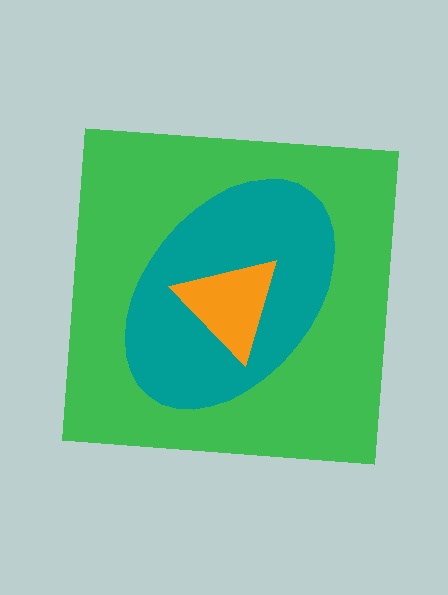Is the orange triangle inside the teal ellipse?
Yes.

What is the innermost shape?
The orange triangle.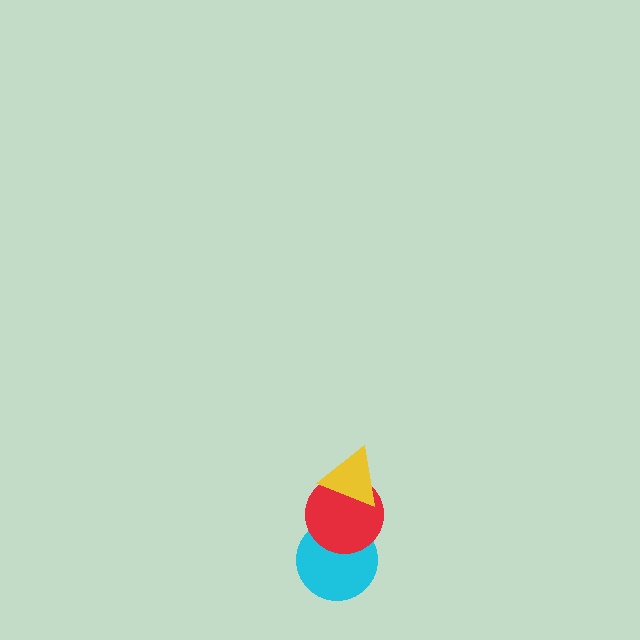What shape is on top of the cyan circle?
The red circle is on top of the cyan circle.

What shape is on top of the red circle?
The yellow triangle is on top of the red circle.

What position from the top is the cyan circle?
The cyan circle is 3rd from the top.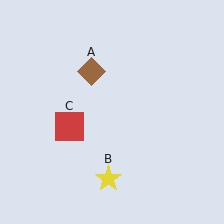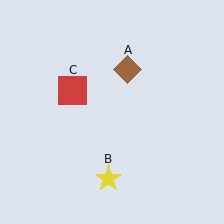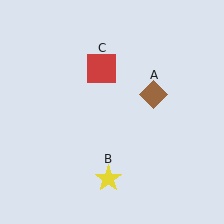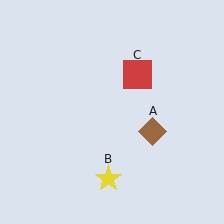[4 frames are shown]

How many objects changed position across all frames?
2 objects changed position: brown diamond (object A), red square (object C).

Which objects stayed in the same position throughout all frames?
Yellow star (object B) remained stationary.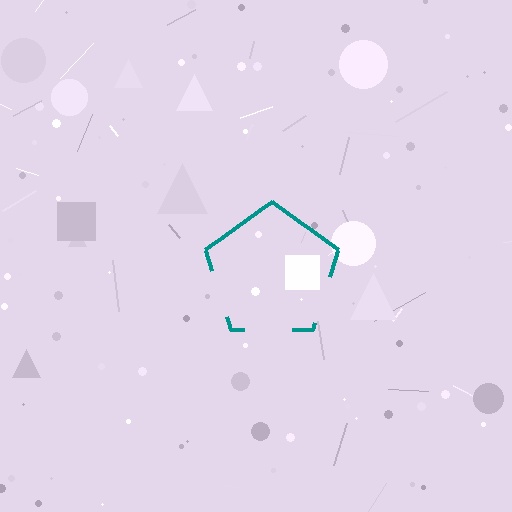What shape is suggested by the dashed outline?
The dashed outline suggests a pentagon.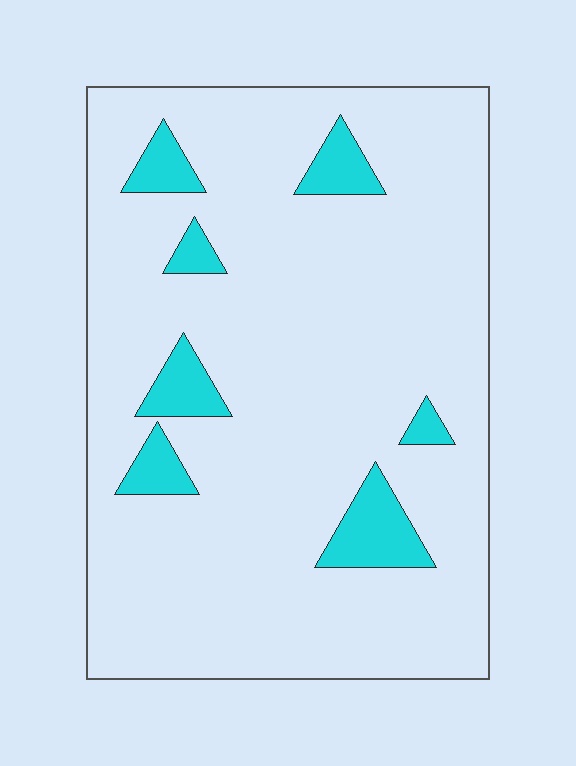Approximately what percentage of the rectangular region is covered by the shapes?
Approximately 10%.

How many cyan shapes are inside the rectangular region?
7.